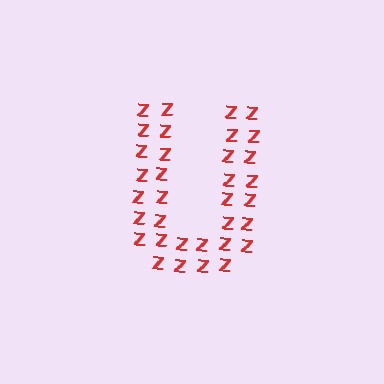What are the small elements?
The small elements are letter Z's.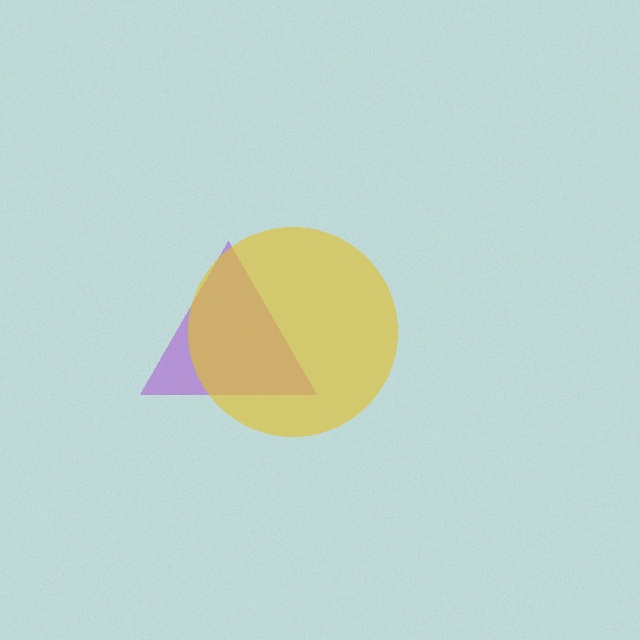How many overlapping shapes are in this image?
There are 2 overlapping shapes in the image.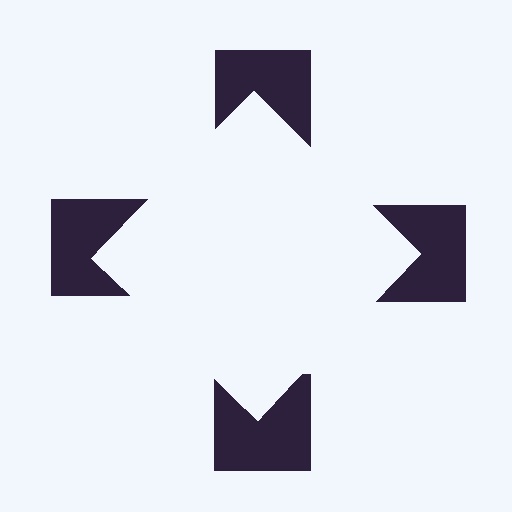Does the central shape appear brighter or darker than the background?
It typically appears slightly brighter than the background, even though no actual brightness change is drawn.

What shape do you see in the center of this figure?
An illusory square — its edges are inferred from the aligned wedge cuts in the notched squares, not physically drawn.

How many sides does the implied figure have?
4 sides.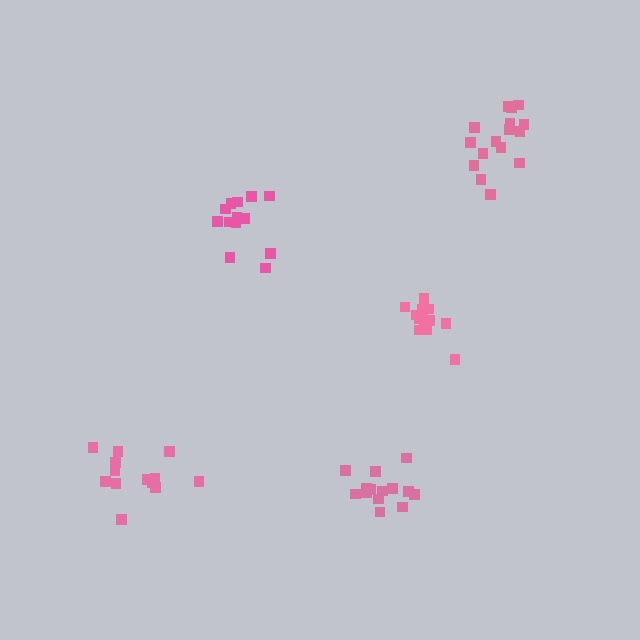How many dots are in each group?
Group 1: 14 dots, Group 2: 14 dots, Group 3: 12 dots, Group 4: 16 dots, Group 5: 13 dots (69 total).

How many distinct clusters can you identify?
There are 5 distinct clusters.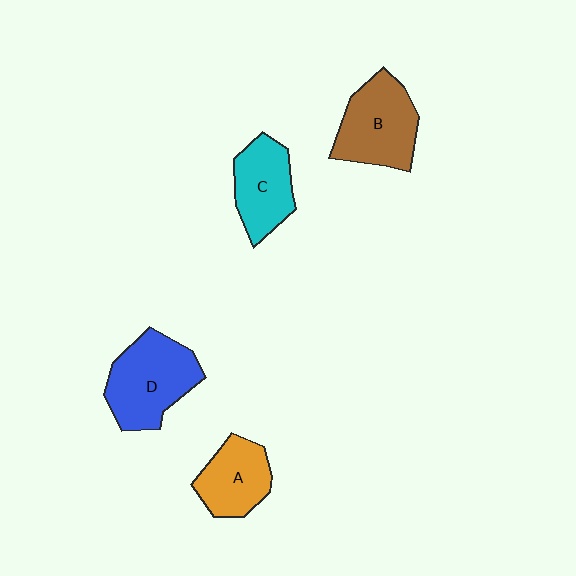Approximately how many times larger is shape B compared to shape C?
Approximately 1.2 times.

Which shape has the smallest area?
Shape A (orange).